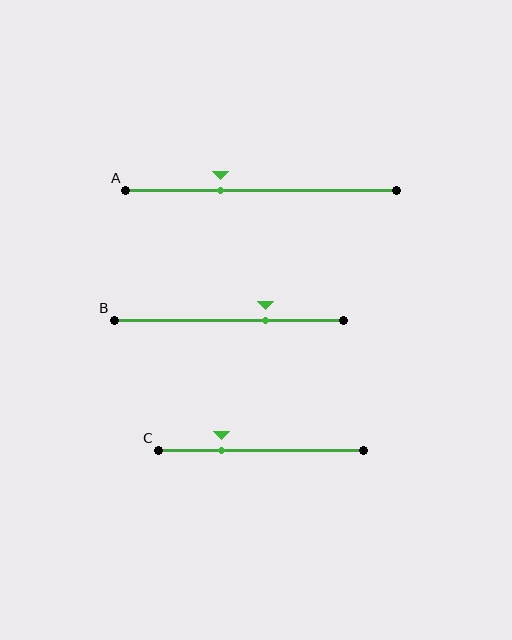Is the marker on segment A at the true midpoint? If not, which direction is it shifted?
No, the marker on segment A is shifted to the left by about 15% of the segment length.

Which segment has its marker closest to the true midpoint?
Segment A has its marker closest to the true midpoint.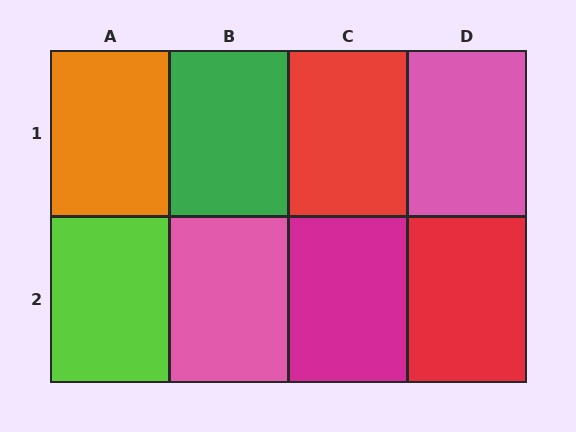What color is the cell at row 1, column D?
Pink.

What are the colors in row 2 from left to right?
Lime, pink, magenta, red.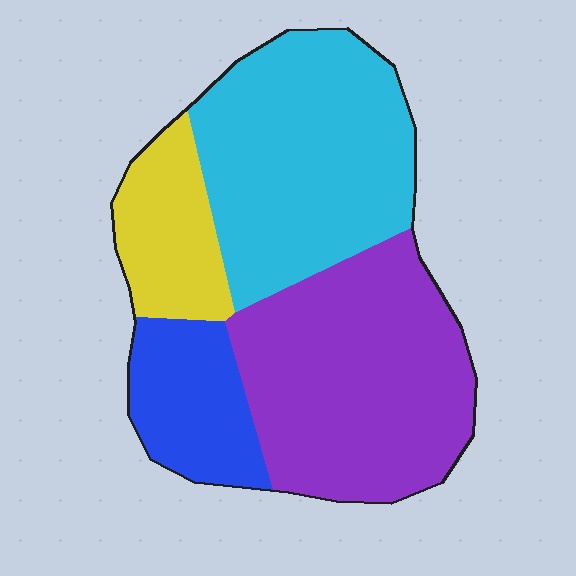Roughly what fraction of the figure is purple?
Purple covers around 40% of the figure.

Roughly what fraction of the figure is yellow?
Yellow covers about 15% of the figure.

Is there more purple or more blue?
Purple.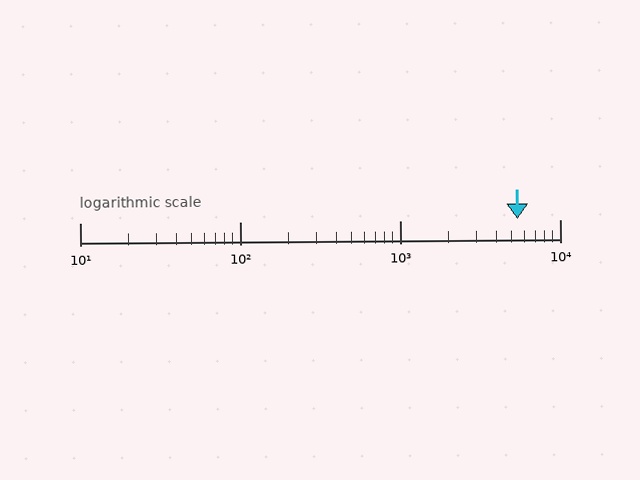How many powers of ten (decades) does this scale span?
The scale spans 3 decades, from 10 to 10000.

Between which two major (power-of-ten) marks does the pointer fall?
The pointer is between 1000 and 10000.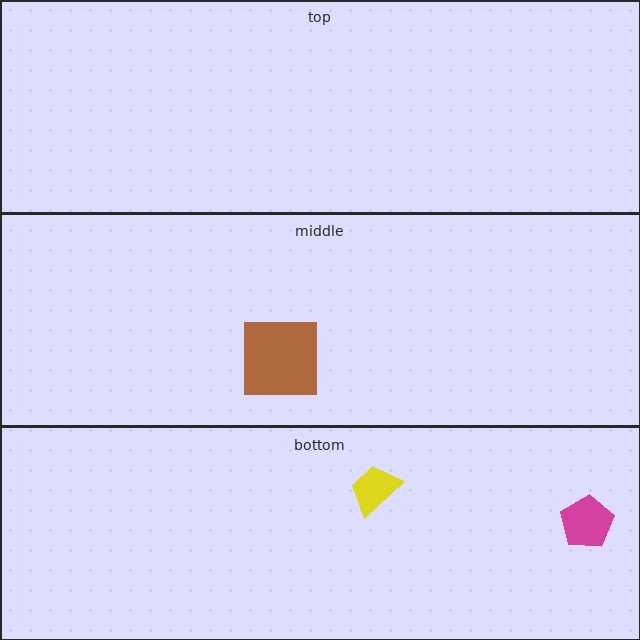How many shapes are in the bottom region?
2.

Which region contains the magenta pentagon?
The bottom region.